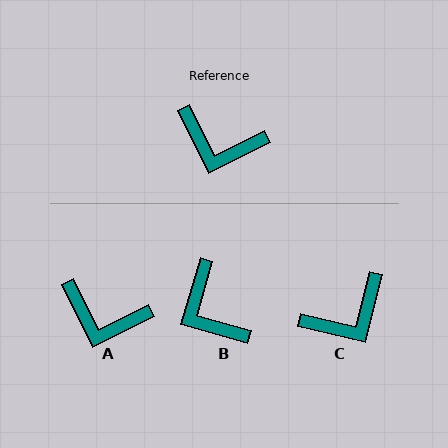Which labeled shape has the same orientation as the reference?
A.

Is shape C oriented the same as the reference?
No, it is off by about 50 degrees.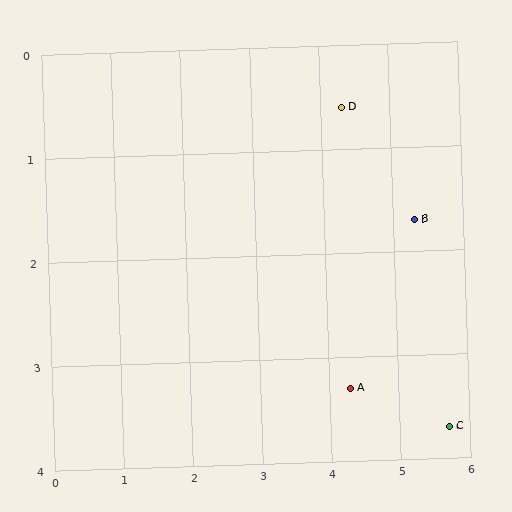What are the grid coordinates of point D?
Point D is at approximately (4.3, 0.6).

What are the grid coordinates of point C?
Point C is at approximately (5.7, 3.7).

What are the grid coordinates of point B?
Point B is at approximately (5.3, 1.7).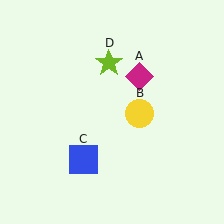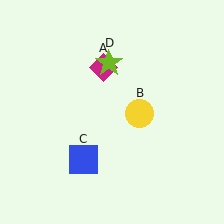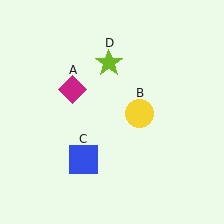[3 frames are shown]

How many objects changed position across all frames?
1 object changed position: magenta diamond (object A).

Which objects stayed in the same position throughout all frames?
Yellow circle (object B) and blue square (object C) and lime star (object D) remained stationary.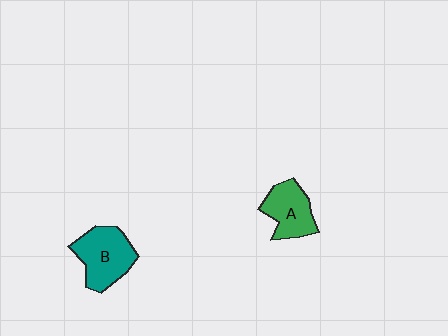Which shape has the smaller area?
Shape A (green).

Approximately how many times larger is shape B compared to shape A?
Approximately 1.3 times.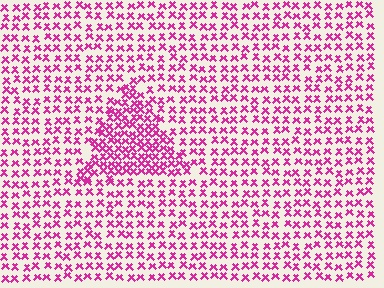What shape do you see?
I see a triangle.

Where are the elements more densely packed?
The elements are more densely packed inside the triangle boundary.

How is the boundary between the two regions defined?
The boundary is defined by a change in element density (approximately 1.9x ratio). All elements are the same color, size, and shape.